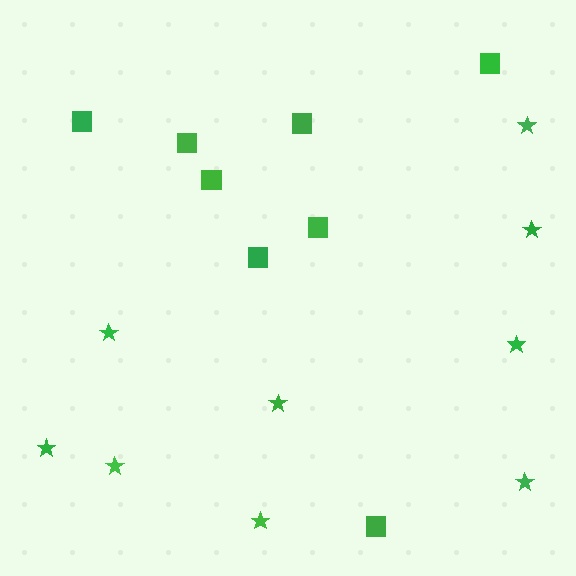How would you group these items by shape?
There are 2 groups: one group of stars (9) and one group of squares (8).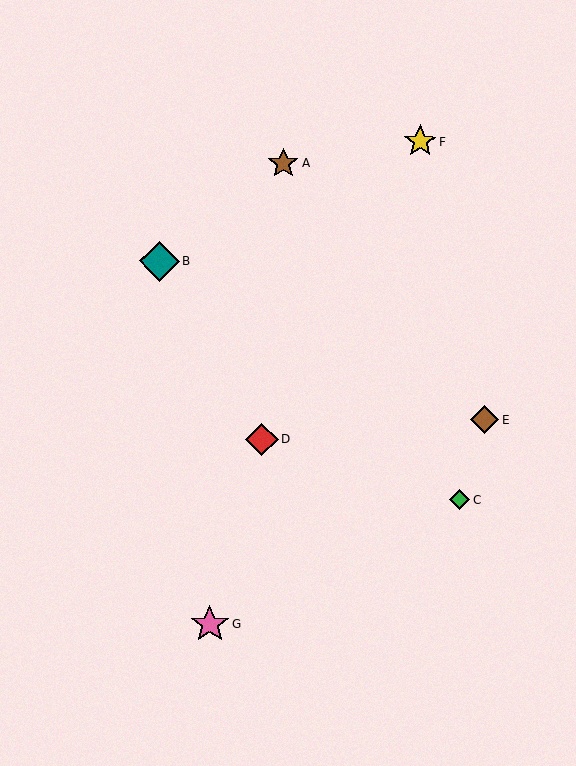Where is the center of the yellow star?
The center of the yellow star is at (420, 142).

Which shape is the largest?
The teal diamond (labeled B) is the largest.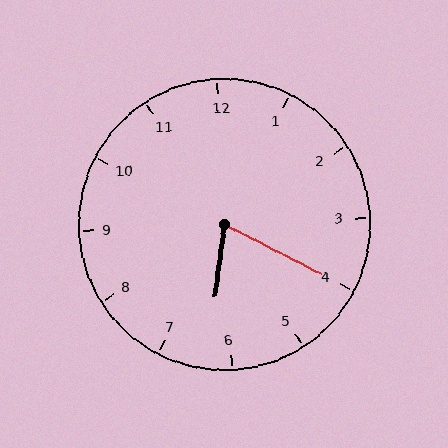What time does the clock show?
6:20.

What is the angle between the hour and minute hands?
Approximately 70 degrees.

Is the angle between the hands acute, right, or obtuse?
It is acute.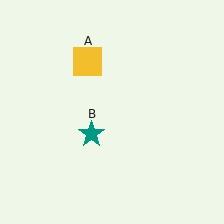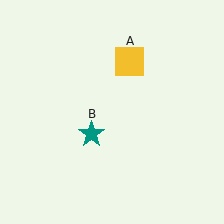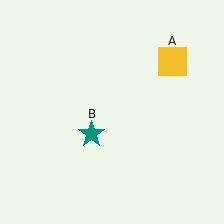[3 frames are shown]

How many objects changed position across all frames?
1 object changed position: yellow square (object A).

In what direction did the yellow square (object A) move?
The yellow square (object A) moved right.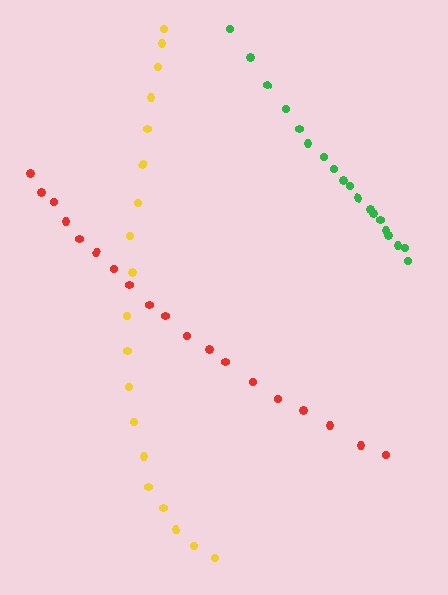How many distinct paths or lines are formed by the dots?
There are 3 distinct paths.